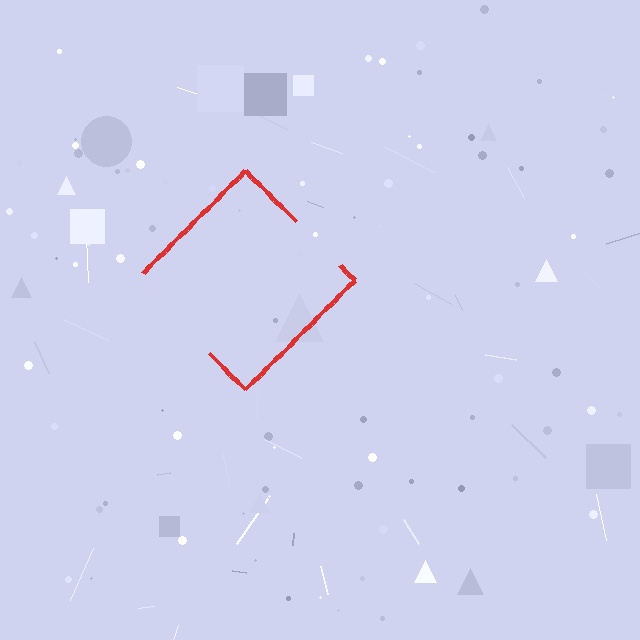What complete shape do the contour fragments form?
The contour fragments form a diamond.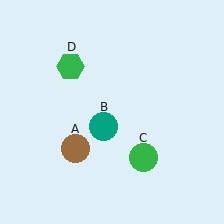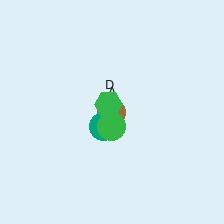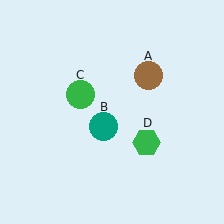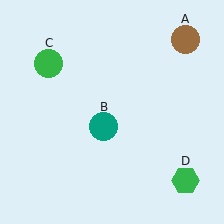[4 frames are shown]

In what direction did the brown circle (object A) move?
The brown circle (object A) moved up and to the right.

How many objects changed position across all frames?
3 objects changed position: brown circle (object A), green circle (object C), green hexagon (object D).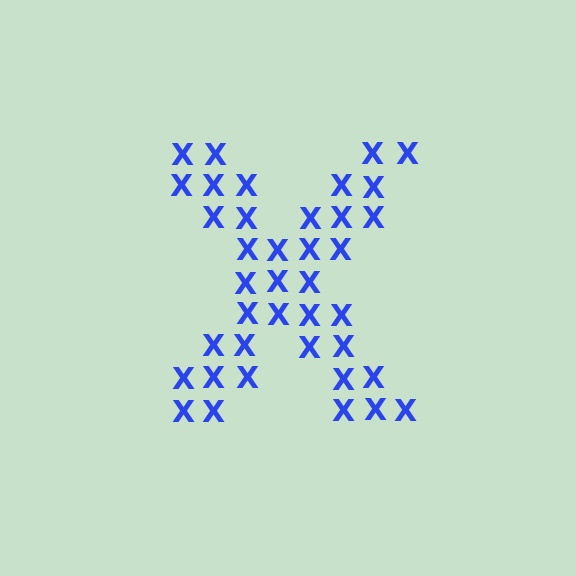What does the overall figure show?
The overall figure shows the letter X.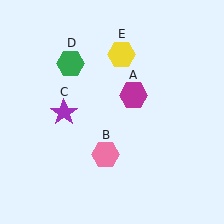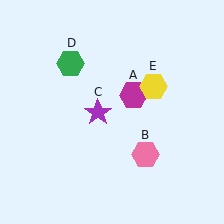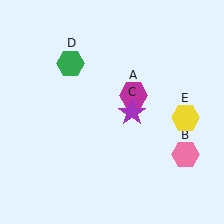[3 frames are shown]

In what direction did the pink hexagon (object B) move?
The pink hexagon (object B) moved right.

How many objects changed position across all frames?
3 objects changed position: pink hexagon (object B), purple star (object C), yellow hexagon (object E).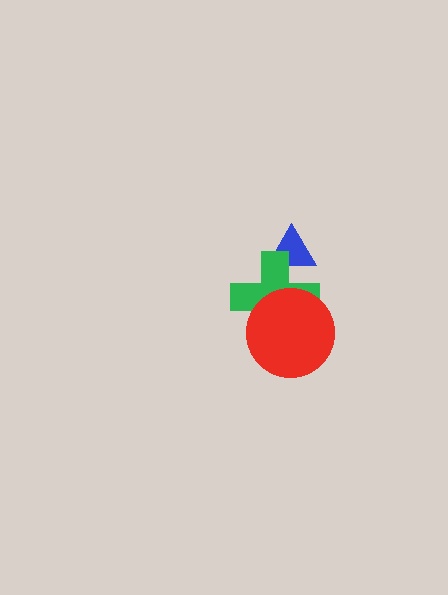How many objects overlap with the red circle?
1 object overlaps with the red circle.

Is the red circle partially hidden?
No, no other shape covers it.